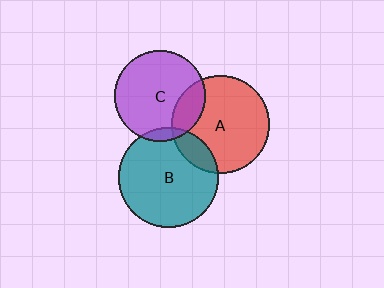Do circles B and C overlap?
Yes.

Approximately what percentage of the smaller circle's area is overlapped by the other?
Approximately 5%.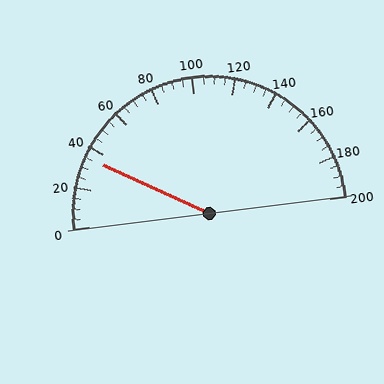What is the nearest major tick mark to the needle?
The nearest major tick mark is 40.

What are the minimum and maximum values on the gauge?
The gauge ranges from 0 to 200.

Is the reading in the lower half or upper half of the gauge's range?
The reading is in the lower half of the range (0 to 200).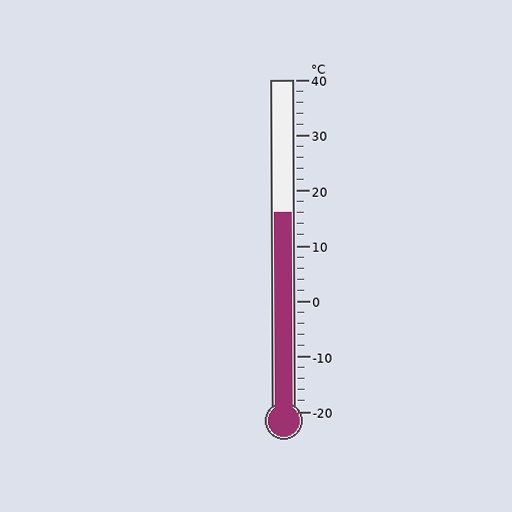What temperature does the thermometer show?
The thermometer shows approximately 16°C.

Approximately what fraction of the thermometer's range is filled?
The thermometer is filled to approximately 60% of its range.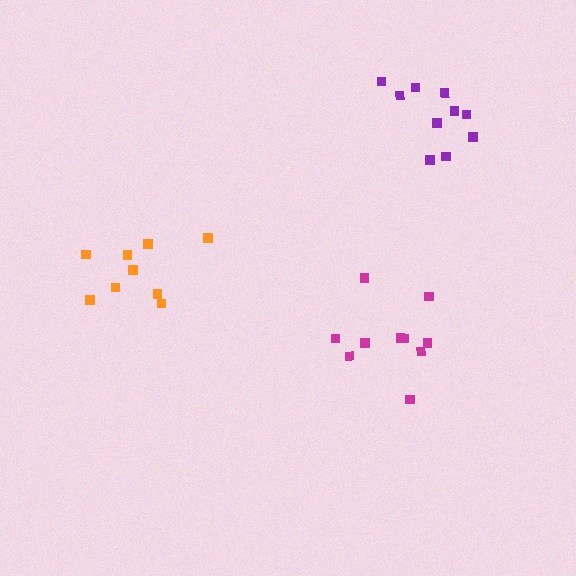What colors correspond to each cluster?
The clusters are colored: orange, purple, magenta.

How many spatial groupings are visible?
There are 3 spatial groupings.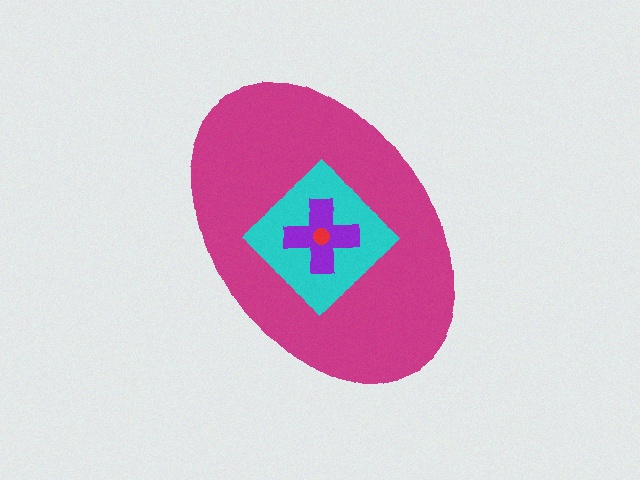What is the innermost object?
The red circle.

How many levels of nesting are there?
4.